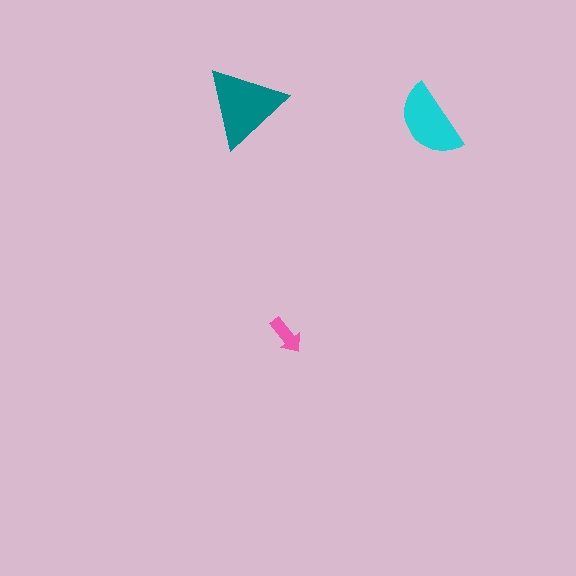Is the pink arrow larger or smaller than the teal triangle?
Smaller.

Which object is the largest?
The teal triangle.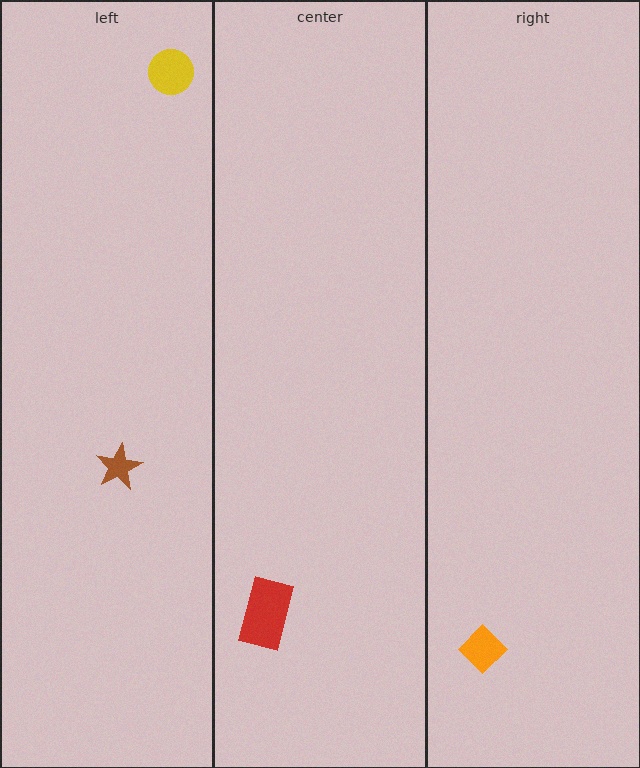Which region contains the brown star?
The left region.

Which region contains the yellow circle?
The left region.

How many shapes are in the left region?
2.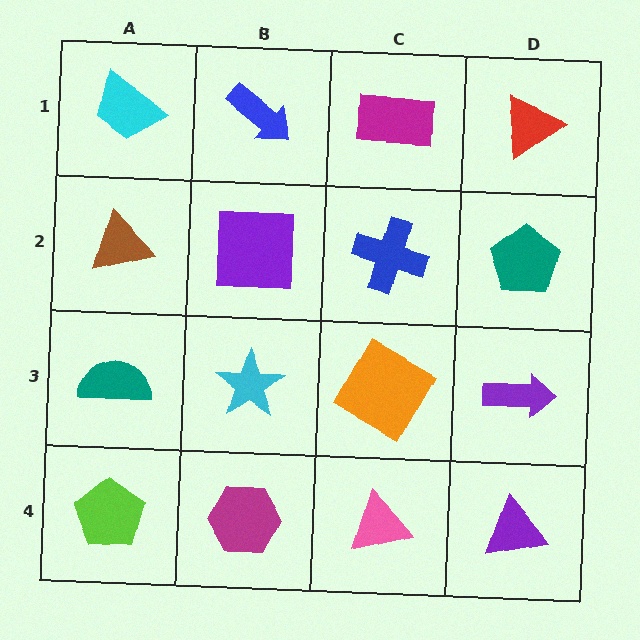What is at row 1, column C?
A magenta rectangle.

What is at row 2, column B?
A purple square.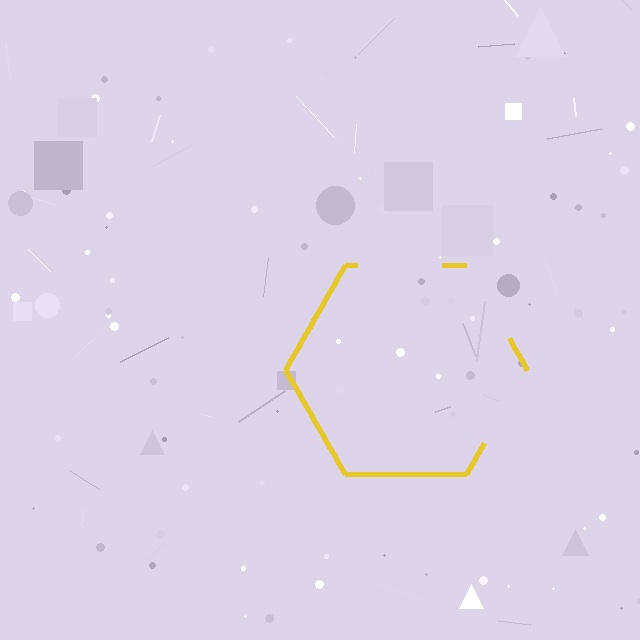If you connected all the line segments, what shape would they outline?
They would outline a hexagon.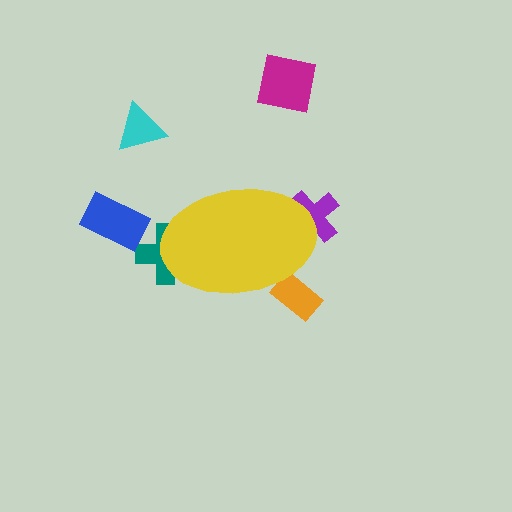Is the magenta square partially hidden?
No, the magenta square is fully visible.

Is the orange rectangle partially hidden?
Yes, the orange rectangle is partially hidden behind the yellow ellipse.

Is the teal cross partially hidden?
Yes, the teal cross is partially hidden behind the yellow ellipse.